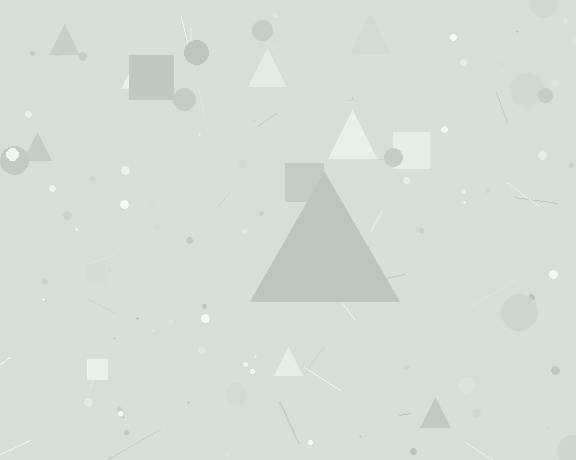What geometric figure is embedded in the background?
A triangle is embedded in the background.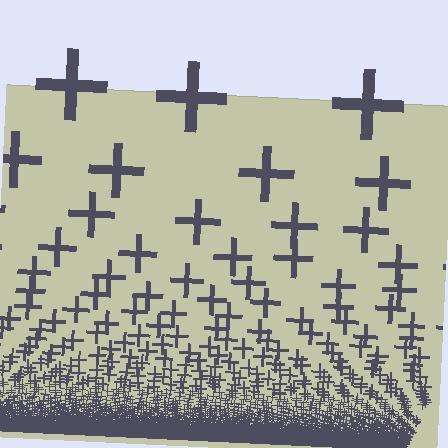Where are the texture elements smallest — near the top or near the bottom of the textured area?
Near the bottom.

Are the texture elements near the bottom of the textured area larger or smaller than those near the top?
Smaller. The gradient is inverted — elements near the bottom are smaller and denser.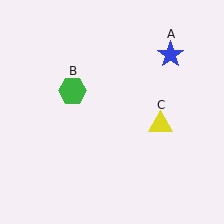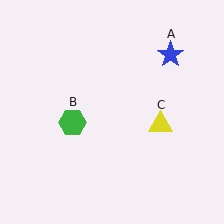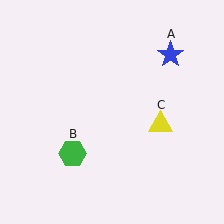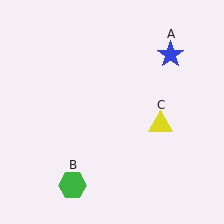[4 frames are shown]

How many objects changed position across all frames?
1 object changed position: green hexagon (object B).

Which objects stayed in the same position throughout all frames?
Blue star (object A) and yellow triangle (object C) remained stationary.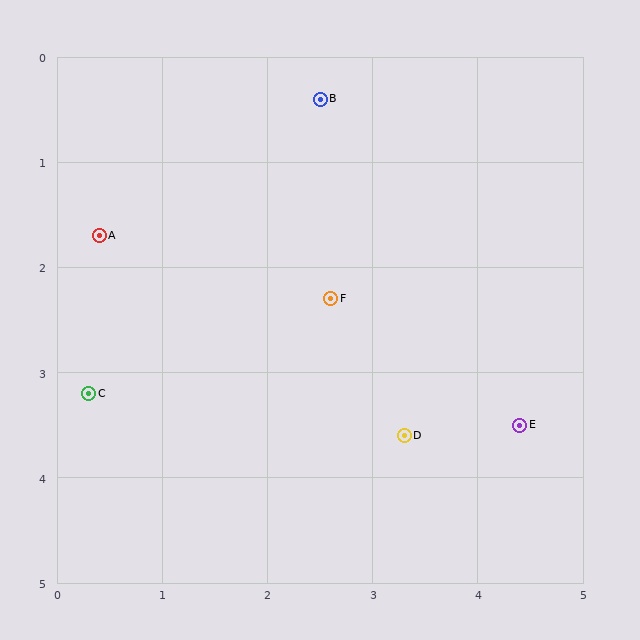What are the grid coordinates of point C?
Point C is at approximately (0.3, 3.2).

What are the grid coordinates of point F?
Point F is at approximately (2.6, 2.3).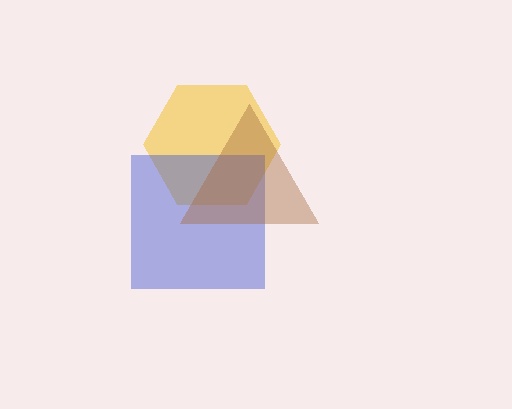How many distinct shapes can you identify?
There are 3 distinct shapes: a yellow hexagon, a blue square, a brown triangle.